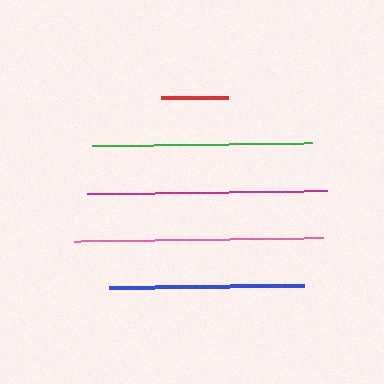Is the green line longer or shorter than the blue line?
The green line is longer than the blue line.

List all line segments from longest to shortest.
From longest to shortest: pink, magenta, green, blue, red.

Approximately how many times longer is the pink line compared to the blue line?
The pink line is approximately 1.3 times the length of the blue line.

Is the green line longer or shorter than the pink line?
The pink line is longer than the green line.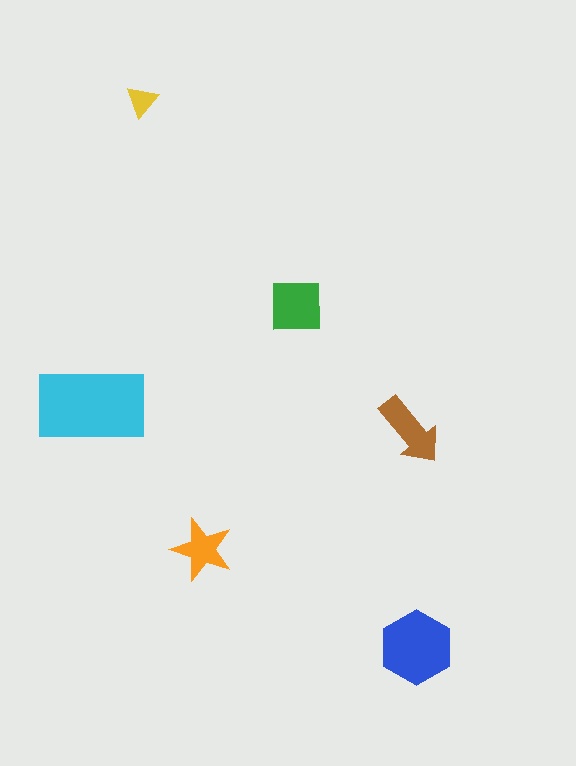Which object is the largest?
The cyan rectangle.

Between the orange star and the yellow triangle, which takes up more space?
The orange star.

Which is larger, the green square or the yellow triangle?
The green square.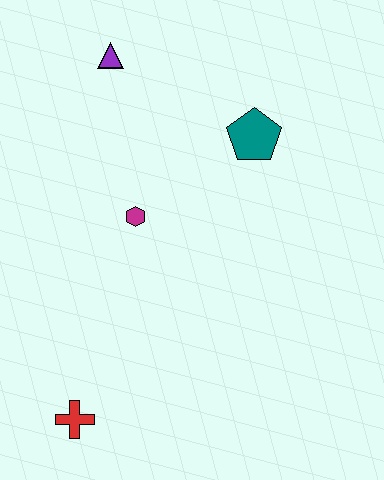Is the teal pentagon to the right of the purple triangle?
Yes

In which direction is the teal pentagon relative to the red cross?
The teal pentagon is above the red cross.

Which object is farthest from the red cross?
The purple triangle is farthest from the red cross.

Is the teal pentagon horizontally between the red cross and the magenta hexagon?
No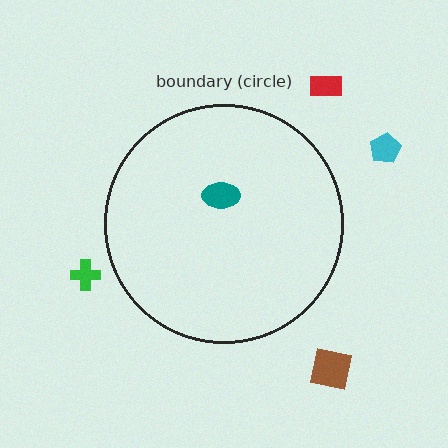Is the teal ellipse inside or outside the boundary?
Inside.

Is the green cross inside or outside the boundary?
Outside.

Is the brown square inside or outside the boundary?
Outside.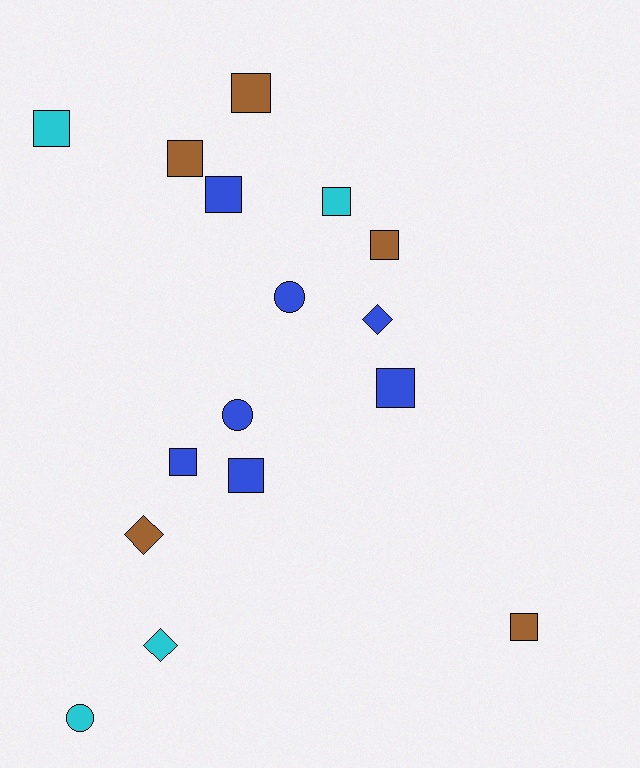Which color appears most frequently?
Blue, with 7 objects.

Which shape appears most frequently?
Square, with 10 objects.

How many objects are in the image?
There are 16 objects.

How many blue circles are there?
There are 2 blue circles.